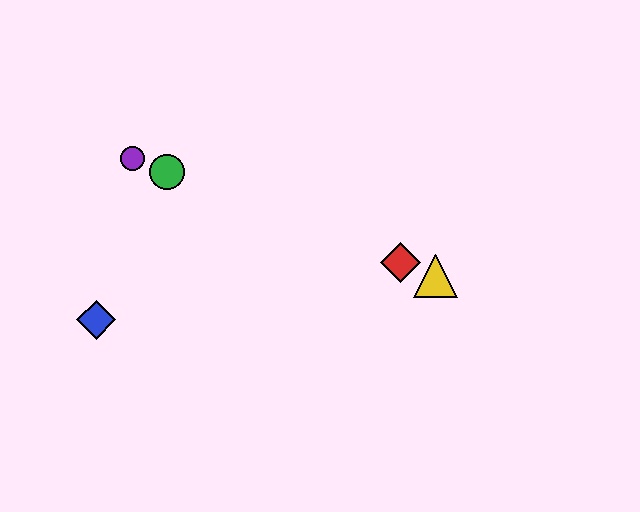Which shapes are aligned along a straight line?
The red diamond, the green circle, the yellow triangle, the purple circle are aligned along a straight line.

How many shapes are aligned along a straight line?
4 shapes (the red diamond, the green circle, the yellow triangle, the purple circle) are aligned along a straight line.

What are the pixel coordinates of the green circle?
The green circle is at (167, 172).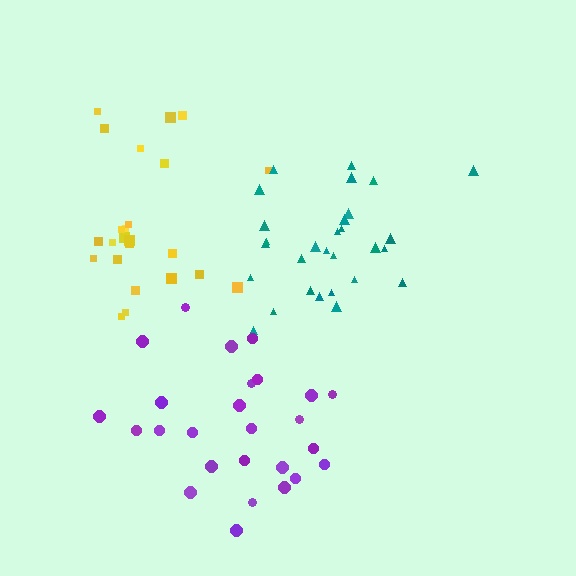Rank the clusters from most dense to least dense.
teal, purple, yellow.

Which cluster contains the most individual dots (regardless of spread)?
Teal (29).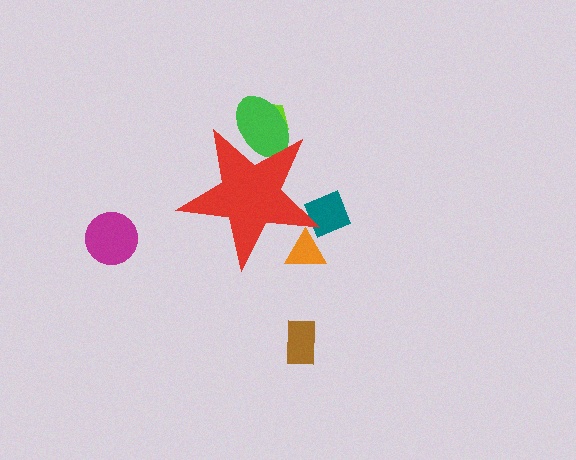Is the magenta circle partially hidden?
No, the magenta circle is fully visible.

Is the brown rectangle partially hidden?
No, the brown rectangle is fully visible.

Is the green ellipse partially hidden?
Yes, the green ellipse is partially hidden behind the red star.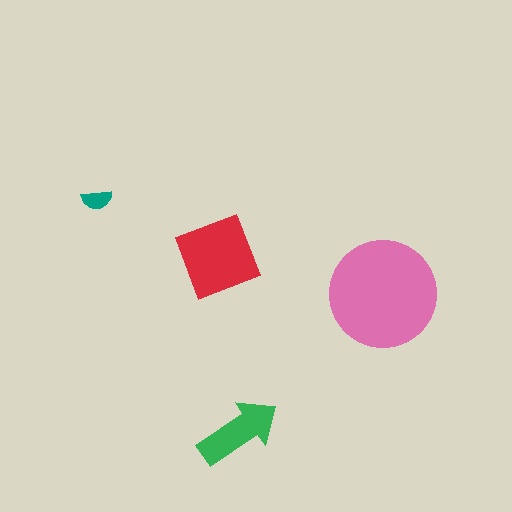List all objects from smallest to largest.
The teal semicircle, the green arrow, the red diamond, the pink circle.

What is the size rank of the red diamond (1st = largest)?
2nd.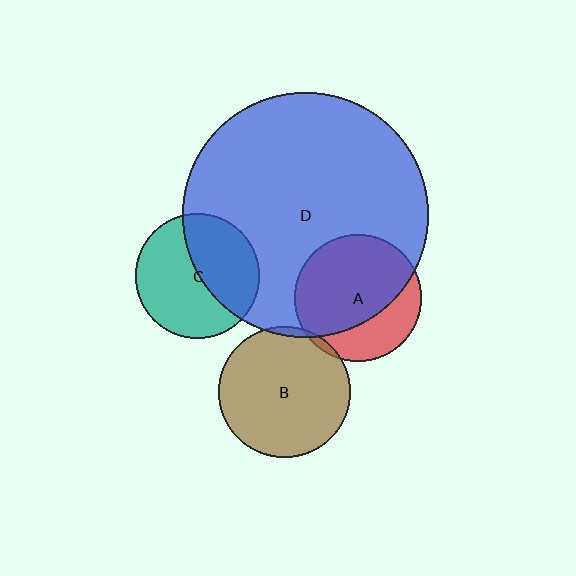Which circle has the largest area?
Circle D (blue).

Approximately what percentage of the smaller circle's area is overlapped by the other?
Approximately 45%.